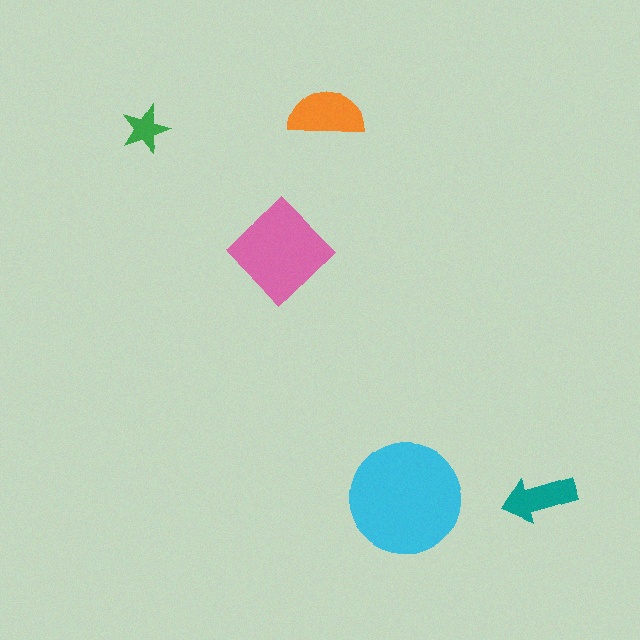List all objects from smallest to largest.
The green star, the teal arrow, the orange semicircle, the pink diamond, the cyan circle.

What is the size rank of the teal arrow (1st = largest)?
4th.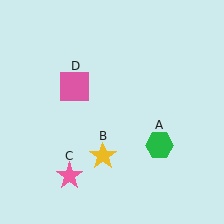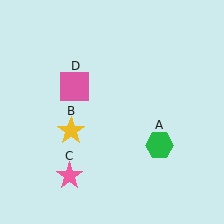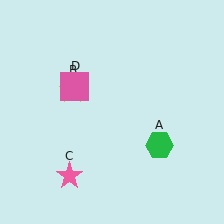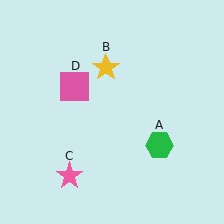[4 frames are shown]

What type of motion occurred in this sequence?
The yellow star (object B) rotated clockwise around the center of the scene.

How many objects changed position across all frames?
1 object changed position: yellow star (object B).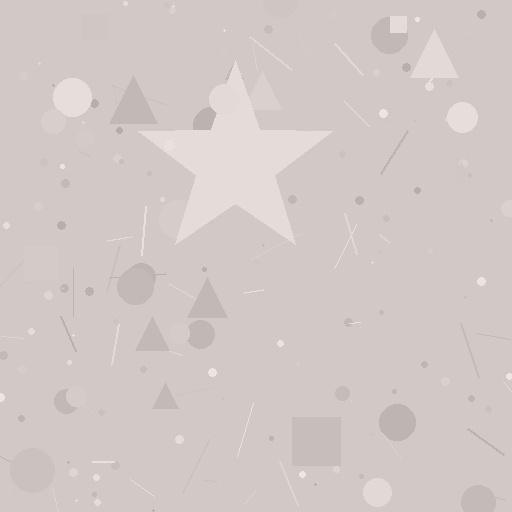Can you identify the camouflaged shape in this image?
The camouflaged shape is a star.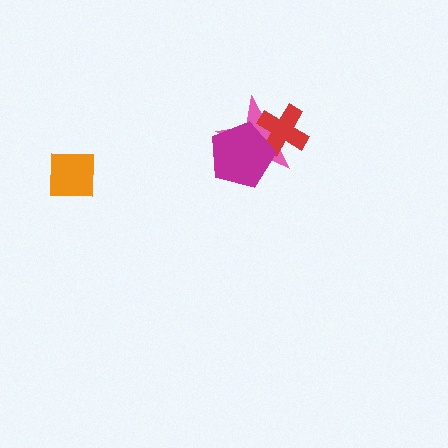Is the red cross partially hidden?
Yes, it is partially covered by another shape.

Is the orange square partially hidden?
No, no other shape covers it.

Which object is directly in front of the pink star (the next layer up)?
The red cross is directly in front of the pink star.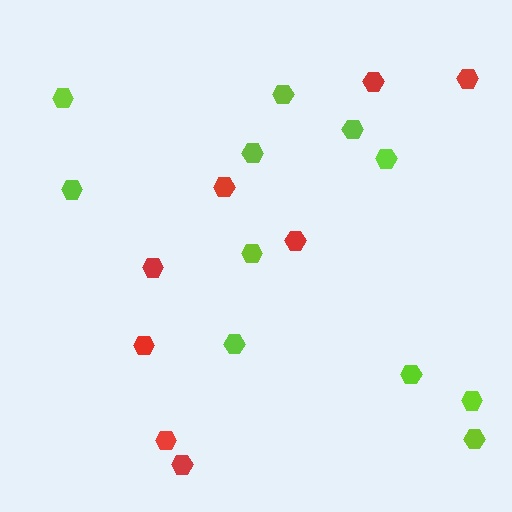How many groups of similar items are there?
There are 2 groups: one group of red hexagons (8) and one group of lime hexagons (11).